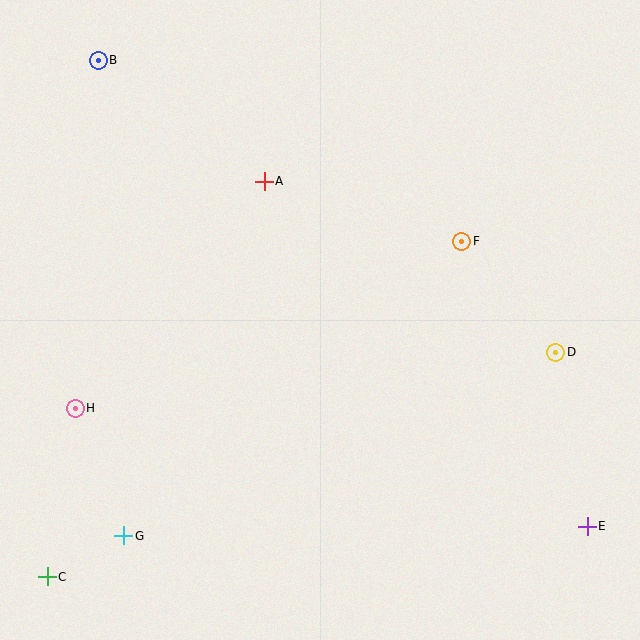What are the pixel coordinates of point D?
Point D is at (556, 352).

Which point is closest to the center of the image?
Point A at (264, 181) is closest to the center.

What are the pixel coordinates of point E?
Point E is at (587, 526).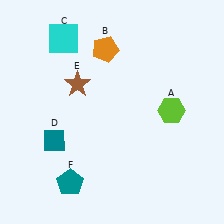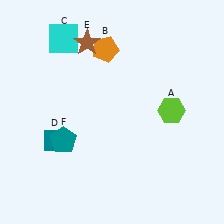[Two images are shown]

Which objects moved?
The objects that moved are: the brown star (E), the teal pentagon (F).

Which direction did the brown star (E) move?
The brown star (E) moved up.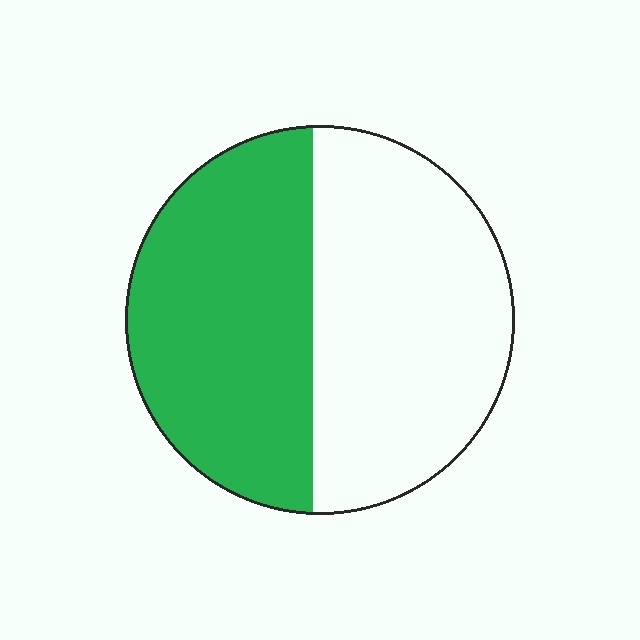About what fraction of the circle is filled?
About one half (1/2).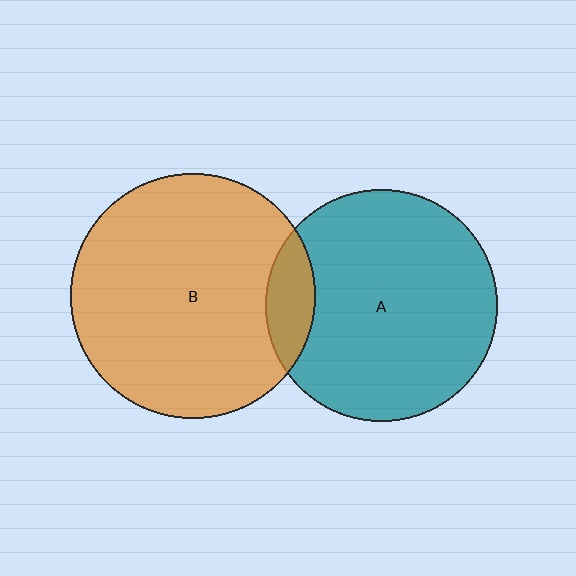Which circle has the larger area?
Circle B (orange).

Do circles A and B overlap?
Yes.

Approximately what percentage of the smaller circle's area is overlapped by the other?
Approximately 10%.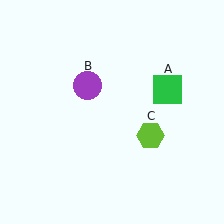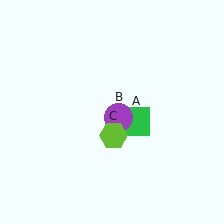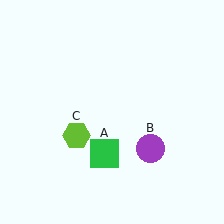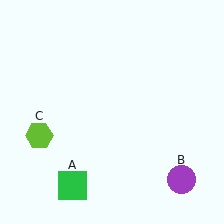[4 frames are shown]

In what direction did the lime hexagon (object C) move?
The lime hexagon (object C) moved left.